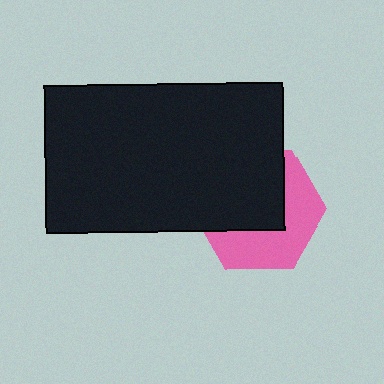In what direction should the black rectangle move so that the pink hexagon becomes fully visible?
The black rectangle should move toward the upper-left. That is the shortest direction to clear the overlap and leave the pink hexagon fully visible.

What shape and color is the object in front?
The object in front is a black rectangle.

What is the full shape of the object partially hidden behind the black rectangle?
The partially hidden object is a pink hexagon.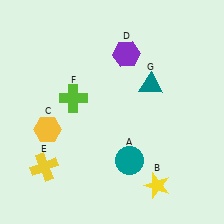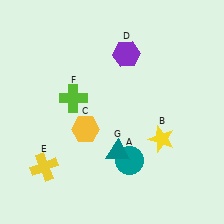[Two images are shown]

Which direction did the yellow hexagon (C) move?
The yellow hexagon (C) moved right.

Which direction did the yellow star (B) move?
The yellow star (B) moved up.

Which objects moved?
The objects that moved are: the yellow star (B), the yellow hexagon (C), the teal triangle (G).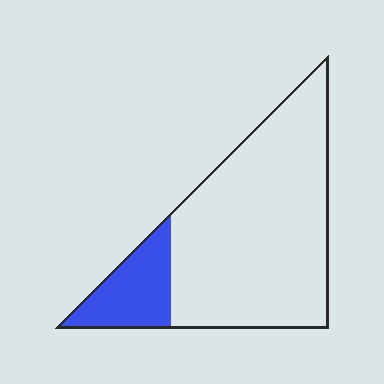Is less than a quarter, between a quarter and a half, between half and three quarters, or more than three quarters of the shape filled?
Less than a quarter.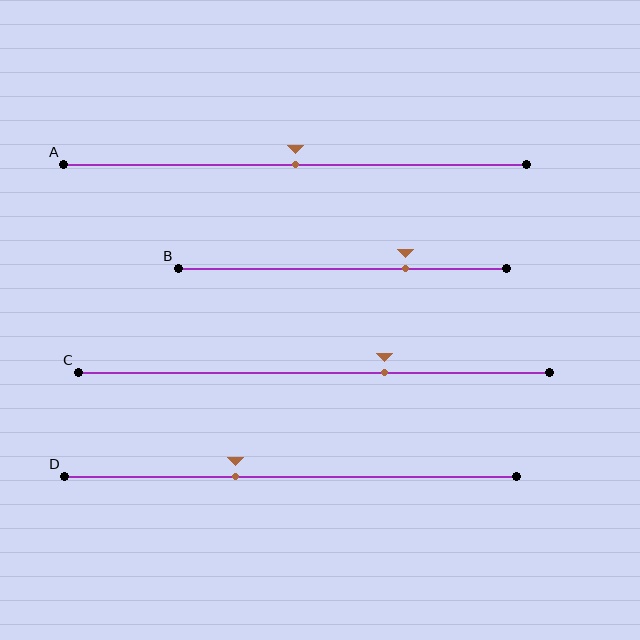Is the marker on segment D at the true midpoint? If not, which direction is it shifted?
No, the marker on segment D is shifted to the left by about 12% of the segment length.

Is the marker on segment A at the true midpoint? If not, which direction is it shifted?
Yes, the marker on segment A is at the true midpoint.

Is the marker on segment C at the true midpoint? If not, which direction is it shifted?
No, the marker on segment C is shifted to the right by about 15% of the segment length.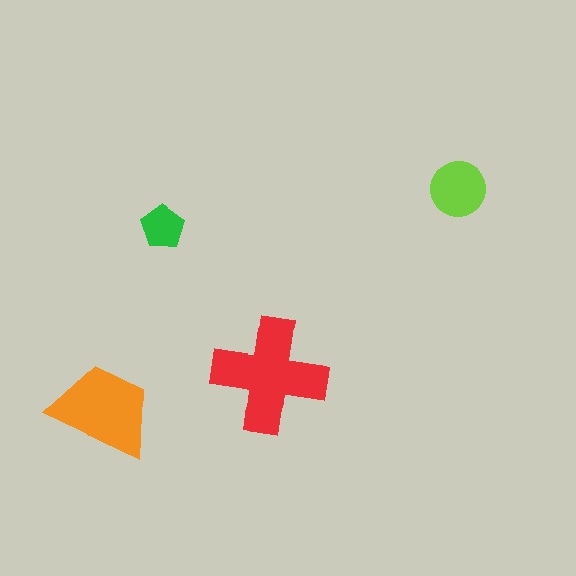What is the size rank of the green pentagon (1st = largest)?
4th.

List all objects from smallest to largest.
The green pentagon, the lime circle, the orange trapezoid, the red cross.